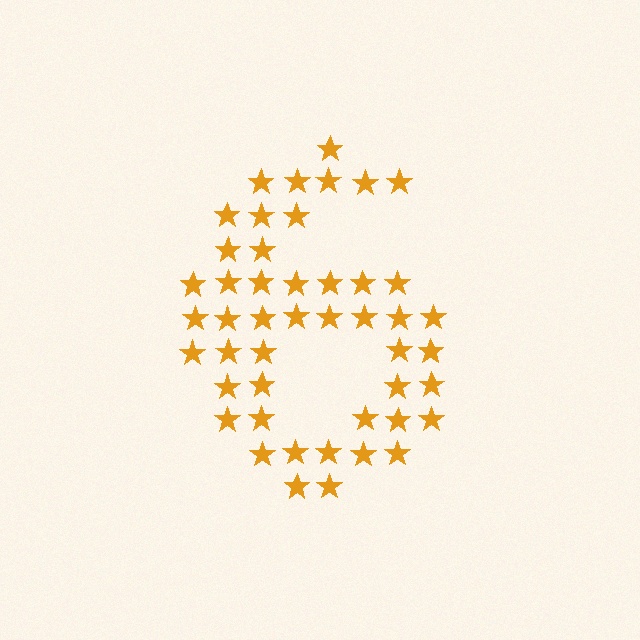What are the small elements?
The small elements are stars.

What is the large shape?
The large shape is the digit 6.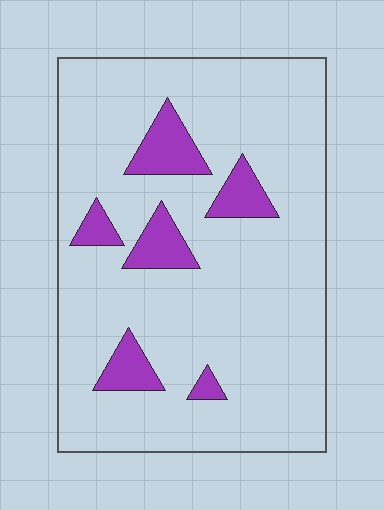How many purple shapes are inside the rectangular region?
6.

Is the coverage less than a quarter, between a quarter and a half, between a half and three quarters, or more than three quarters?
Less than a quarter.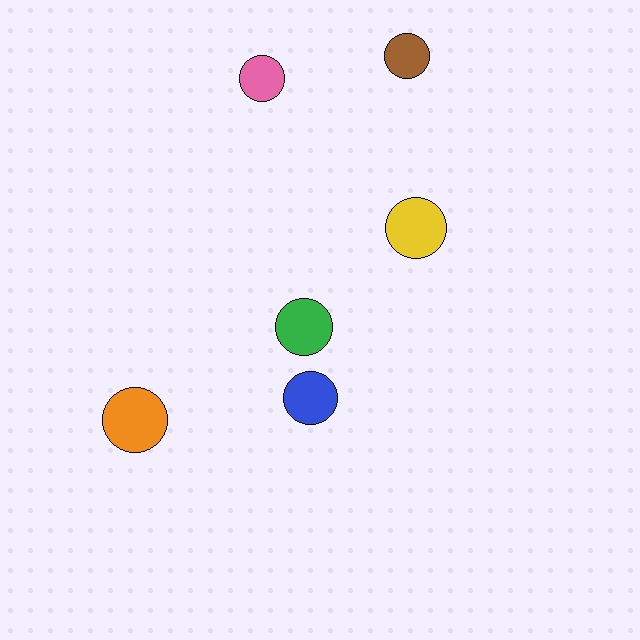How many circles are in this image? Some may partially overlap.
There are 6 circles.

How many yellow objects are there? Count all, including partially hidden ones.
There is 1 yellow object.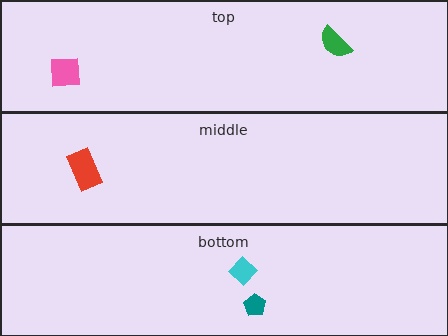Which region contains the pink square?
The top region.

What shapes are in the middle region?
The red rectangle.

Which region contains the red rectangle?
The middle region.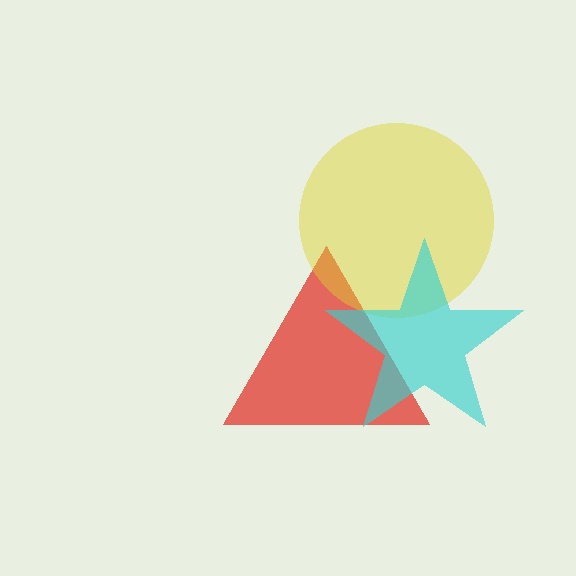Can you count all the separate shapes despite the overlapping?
Yes, there are 3 separate shapes.